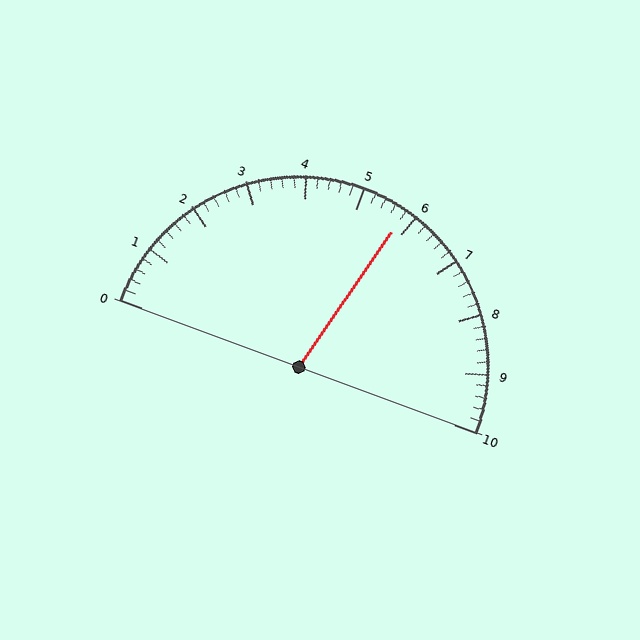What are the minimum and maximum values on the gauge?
The gauge ranges from 0 to 10.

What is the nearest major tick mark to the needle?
The nearest major tick mark is 6.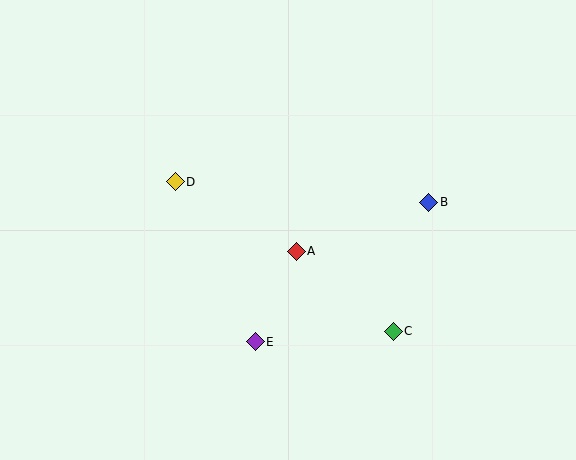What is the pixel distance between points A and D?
The distance between A and D is 139 pixels.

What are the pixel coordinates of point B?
Point B is at (429, 202).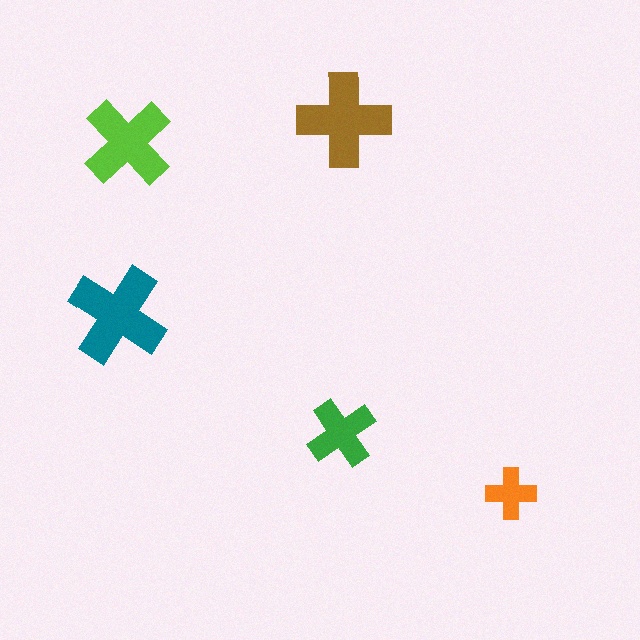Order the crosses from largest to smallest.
the teal one, the brown one, the lime one, the green one, the orange one.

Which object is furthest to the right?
The orange cross is rightmost.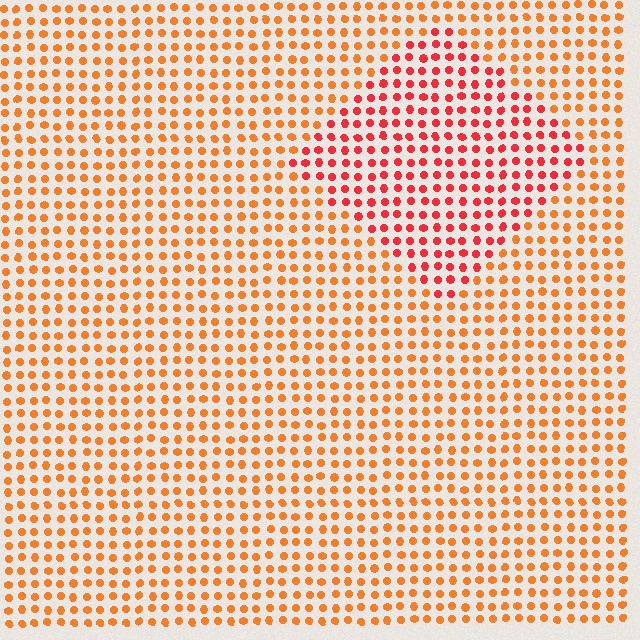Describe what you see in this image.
The image is filled with small orange elements in a uniform arrangement. A diamond-shaped region is visible where the elements are tinted to a slightly different hue, forming a subtle color boundary.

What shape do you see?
I see a diamond.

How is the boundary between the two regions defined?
The boundary is defined purely by a slight shift in hue (about 30 degrees). Spacing, size, and orientation are identical on both sides.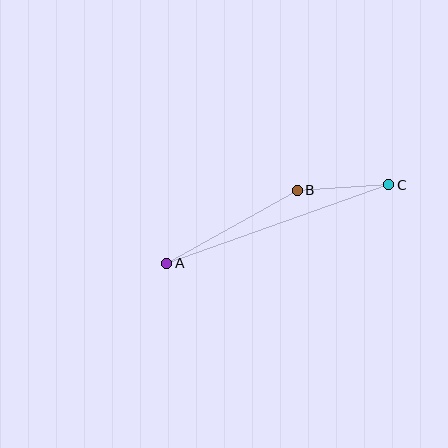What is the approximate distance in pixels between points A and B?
The distance between A and B is approximately 149 pixels.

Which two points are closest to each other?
Points B and C are closest to each other.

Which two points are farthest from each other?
Points A and C are farthest from each other.